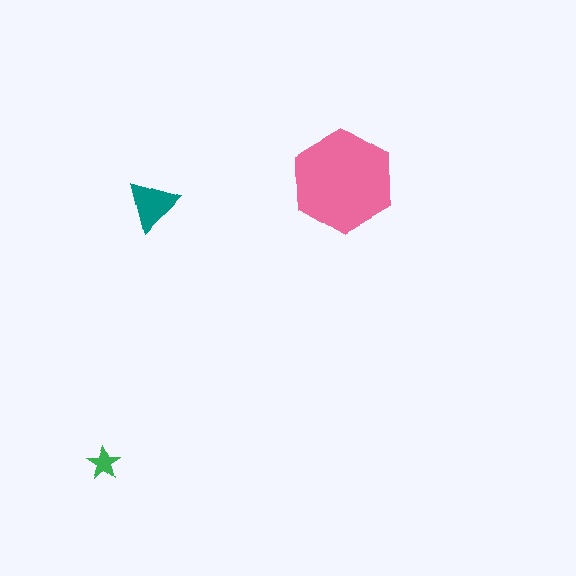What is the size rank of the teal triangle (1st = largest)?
2nd.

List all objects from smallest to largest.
The green star, the teal triangle, the pink hexagon.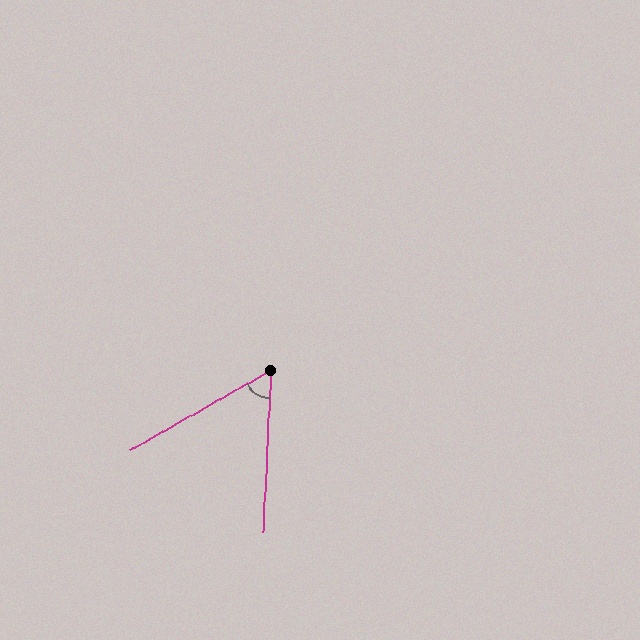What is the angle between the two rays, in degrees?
Approximately 58 degrees.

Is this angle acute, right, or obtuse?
It is acute.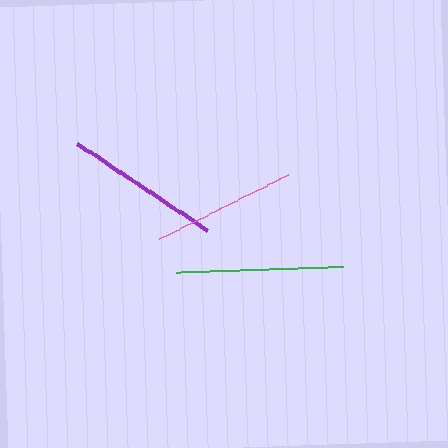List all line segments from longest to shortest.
From longest to shortest: green, purple, pink.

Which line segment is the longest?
The green line is the longest at approximately 167 pixels.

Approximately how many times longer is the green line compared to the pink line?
The green line is approximately 1.2 times the length of the pink line.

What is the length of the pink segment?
The pink segment is approximately 144 pixels long.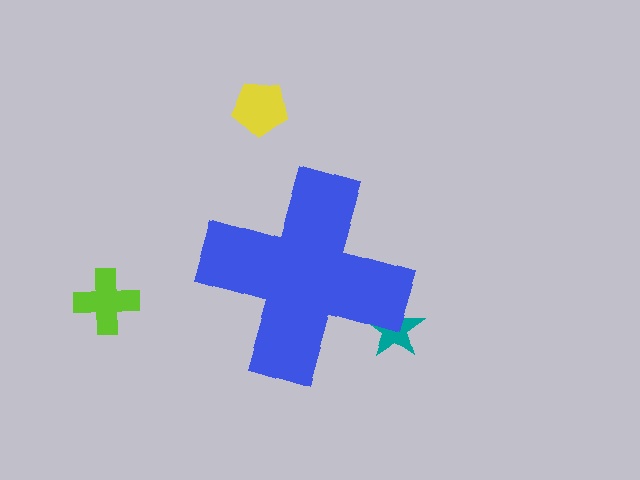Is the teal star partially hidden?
Yes, the teal star is partially hidden behind the blue cross.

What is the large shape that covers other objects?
A blue cross.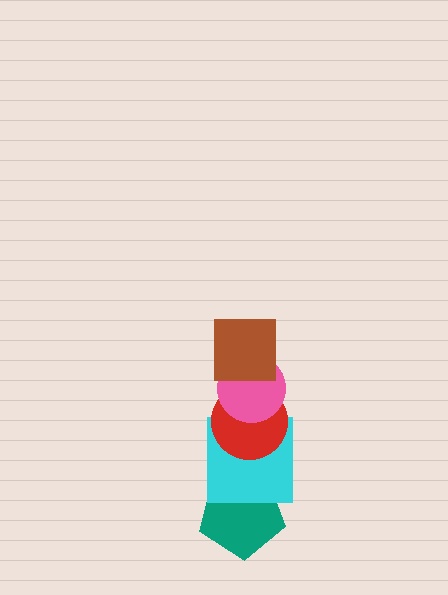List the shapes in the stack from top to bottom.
From top to bottom: the brown square, the pink circle, the red circle, the cyan square, the teal pentagon.